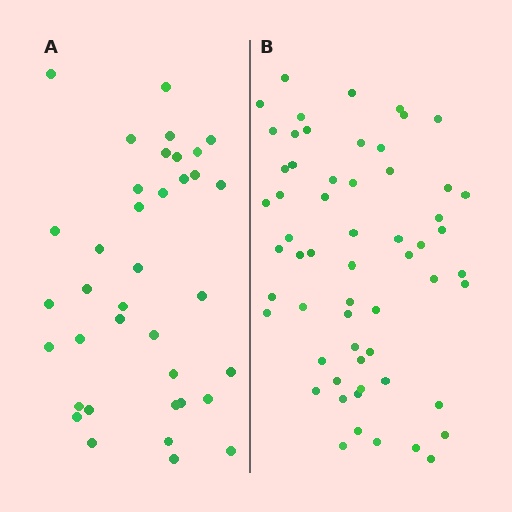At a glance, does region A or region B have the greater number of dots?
Region B (the right region) has more dots.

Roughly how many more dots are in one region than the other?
Region B has approximately 20 more dots than region A.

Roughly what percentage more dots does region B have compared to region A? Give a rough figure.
About 60% more.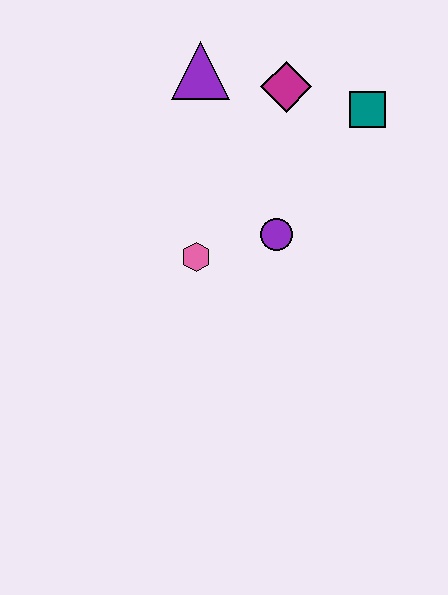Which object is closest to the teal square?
The magenta diamond is closest to the teal square.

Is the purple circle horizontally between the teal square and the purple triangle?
Yes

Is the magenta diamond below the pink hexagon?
No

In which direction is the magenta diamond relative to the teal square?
The magenta diamond is to the left of the teal square.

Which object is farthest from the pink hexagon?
The teal square is farthest from the pink hexagon.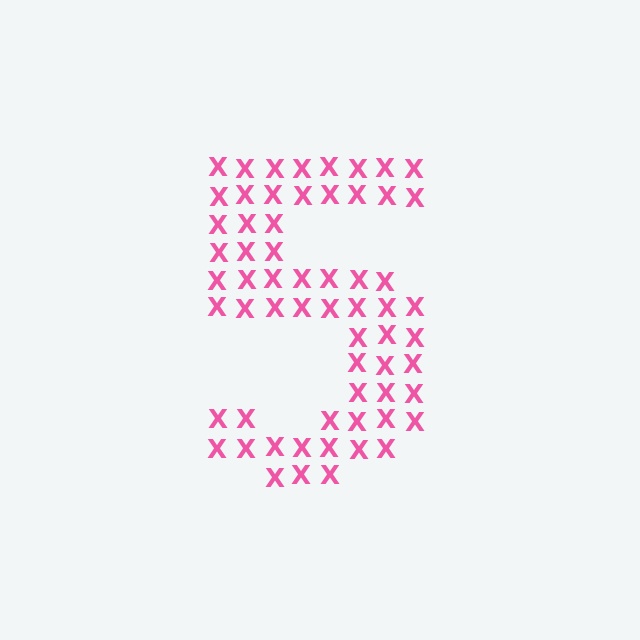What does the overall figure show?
The overall figure shows the digit 5.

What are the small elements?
The small elements are letter X's.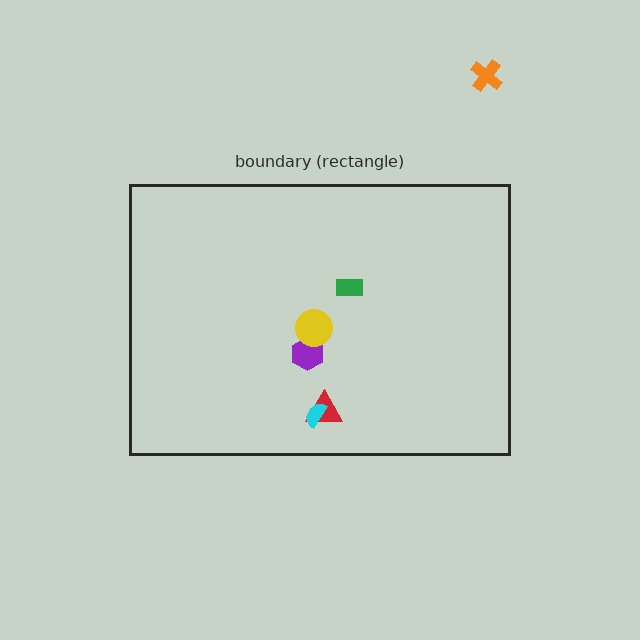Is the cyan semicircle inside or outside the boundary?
Inside.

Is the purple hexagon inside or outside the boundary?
Inside.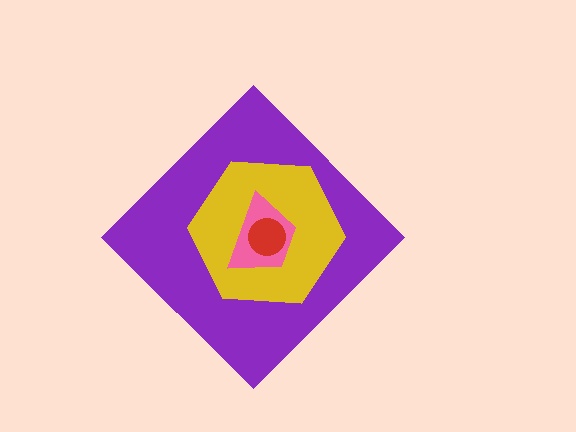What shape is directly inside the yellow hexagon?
The pink trapezoid.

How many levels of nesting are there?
4.